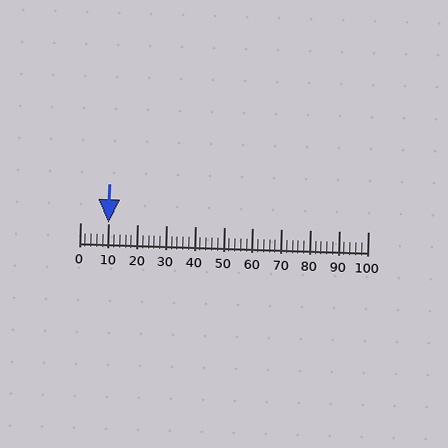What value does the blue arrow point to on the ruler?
The blue arrow points to approximately 10.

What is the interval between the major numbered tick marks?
The major tick marks are spaced 10 units apart.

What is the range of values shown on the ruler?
The ruler shows values from 0 to 100.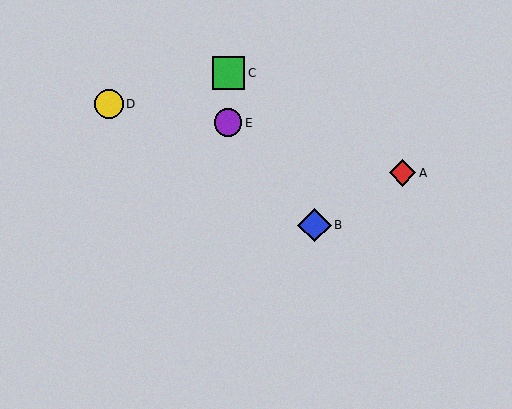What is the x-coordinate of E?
Object E is at x≈228.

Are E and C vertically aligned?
Yes, both are at x≈228.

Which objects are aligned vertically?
Objects C, E are aligned vertically.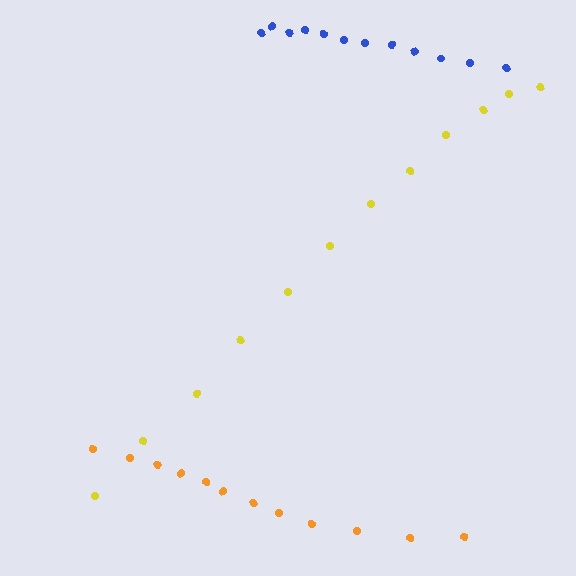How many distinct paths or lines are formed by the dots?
There are 3 distinct paths.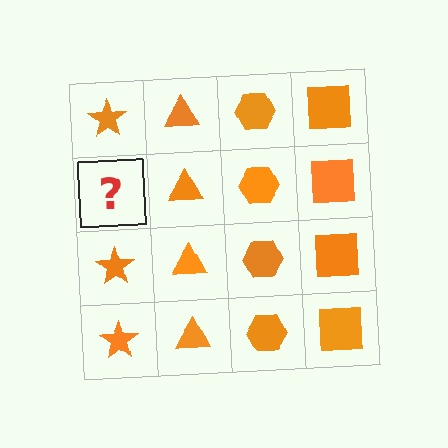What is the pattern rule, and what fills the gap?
The rule is that each column has a consistent shape. The gap should be filled with an orange star.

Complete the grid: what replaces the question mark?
The question mark should be replaced with an orange star.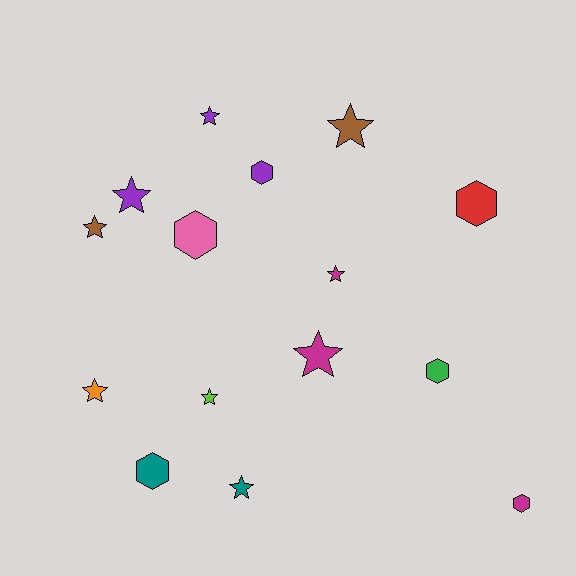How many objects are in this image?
There are 15 objects.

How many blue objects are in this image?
There are no blue objects.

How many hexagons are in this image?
There are 6 hexagons.